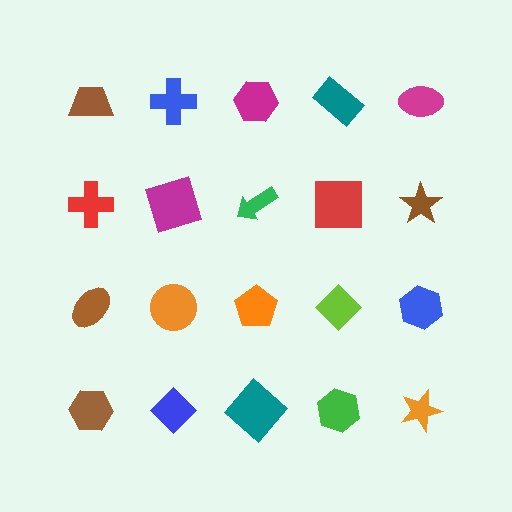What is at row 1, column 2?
A blue cross.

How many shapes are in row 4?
5 shapes.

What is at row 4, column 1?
A brown hexagon.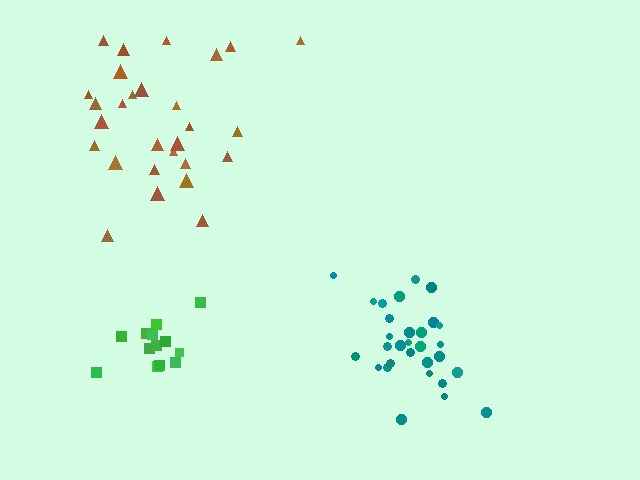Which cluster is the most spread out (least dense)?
Brown.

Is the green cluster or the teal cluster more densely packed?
Teal.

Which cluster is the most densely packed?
Teal.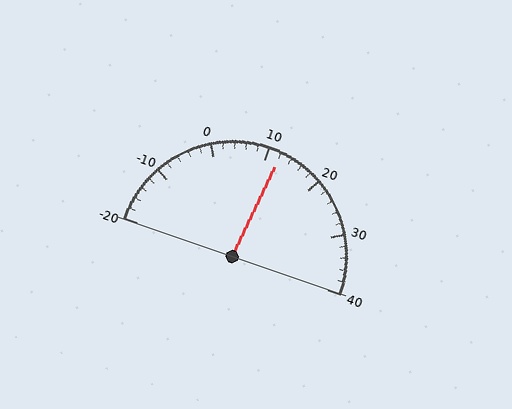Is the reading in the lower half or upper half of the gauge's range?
The reading is in the upper half of the range (-20 to 40).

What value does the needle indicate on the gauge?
The needle indicates approximately 12.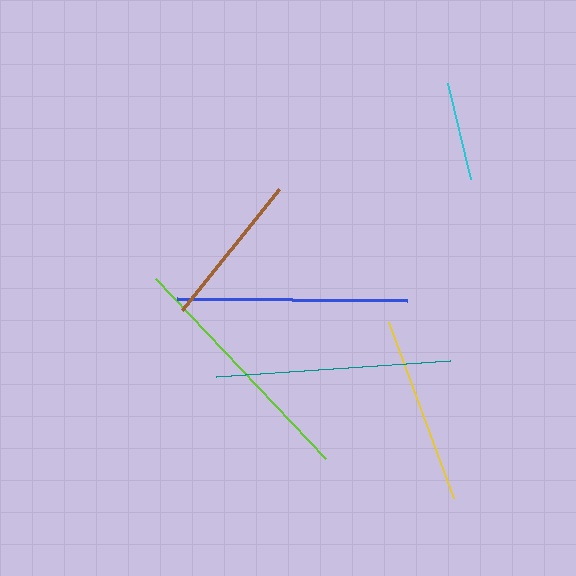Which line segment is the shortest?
The cyan line is the shortest at approximately 98 pixels.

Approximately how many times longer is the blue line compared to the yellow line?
The blue line is approximately 1.2 times the length of the yellow line.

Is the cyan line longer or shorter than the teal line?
The teal line is longer than the cyan line.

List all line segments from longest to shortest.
From longest to shortest: lime, teal, blue, yellow, brown, cyan.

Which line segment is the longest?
The lime line is the longest at approximately 248 pixels.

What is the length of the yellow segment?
The yellow segment is approximately 187 pixels long.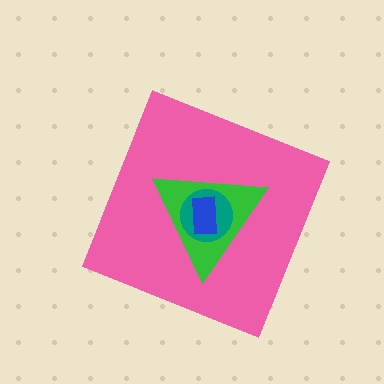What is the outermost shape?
The pink diamond.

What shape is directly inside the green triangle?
The teal circle.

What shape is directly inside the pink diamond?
The green triangle.